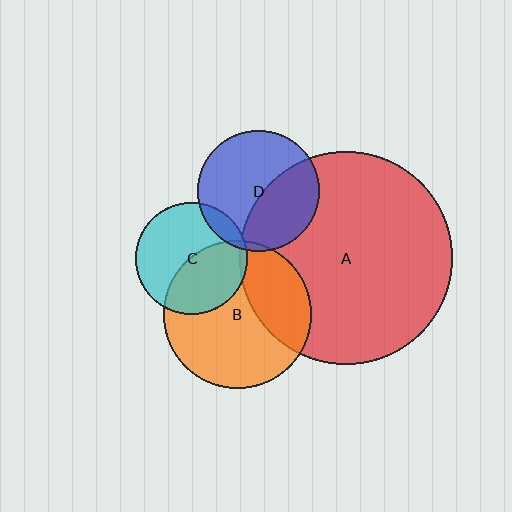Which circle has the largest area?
Circle A (red).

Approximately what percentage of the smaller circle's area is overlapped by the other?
Approximately 40%.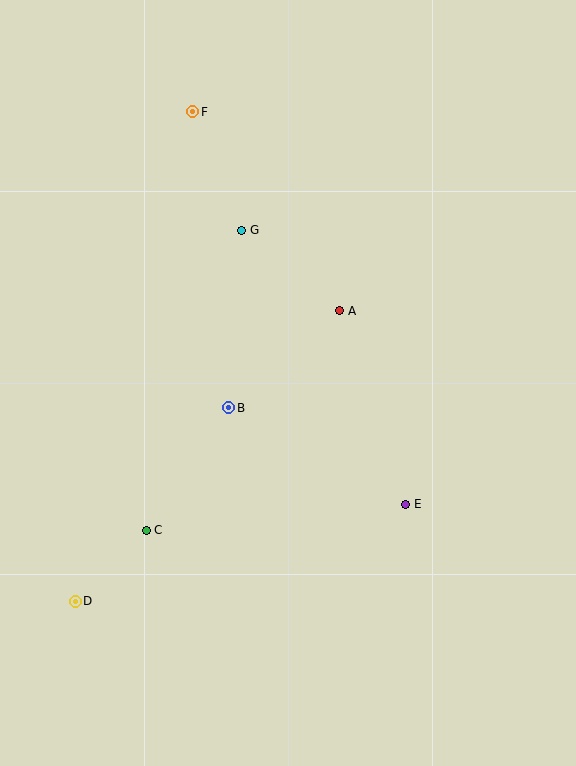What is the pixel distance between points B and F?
The distance between B and F is 298 pixels.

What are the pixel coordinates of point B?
Point B is at (229, 408).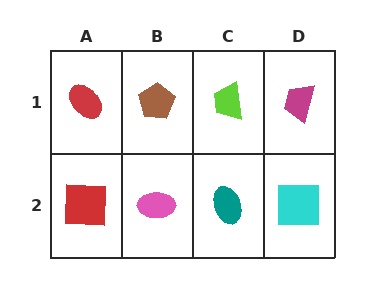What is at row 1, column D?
A magenta trapezoid.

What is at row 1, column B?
A brown pentagon.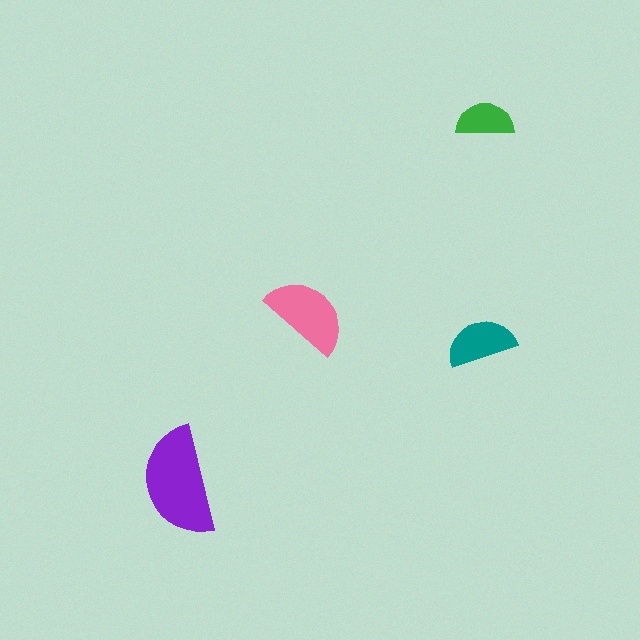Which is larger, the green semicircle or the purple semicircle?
The purple one.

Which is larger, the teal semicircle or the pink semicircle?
The pink one.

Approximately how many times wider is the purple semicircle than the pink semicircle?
About 1.5 times wider.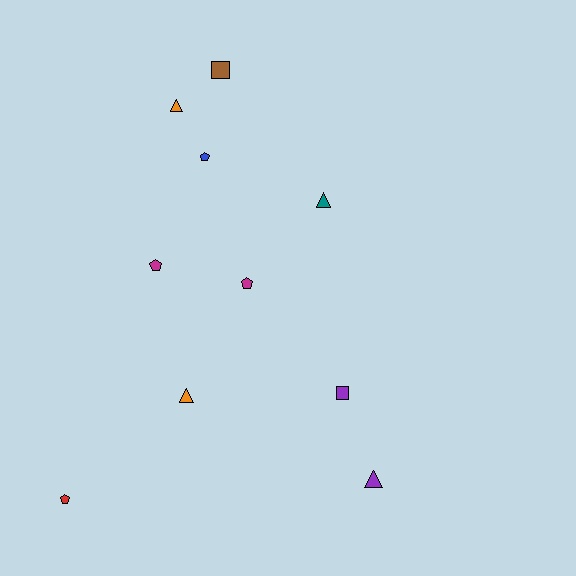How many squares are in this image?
There are 2 squares.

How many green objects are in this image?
There are no green objects.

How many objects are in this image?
There are 10 objects.